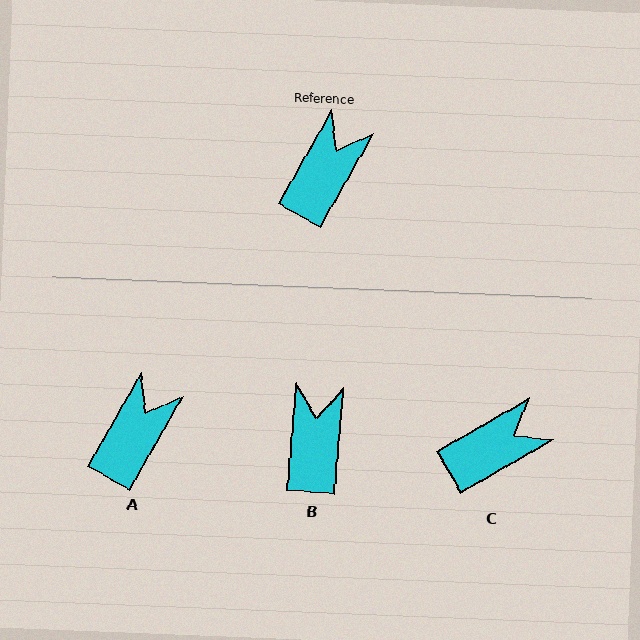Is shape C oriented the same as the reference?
No, it is off by about 31 degrees.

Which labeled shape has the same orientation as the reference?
A.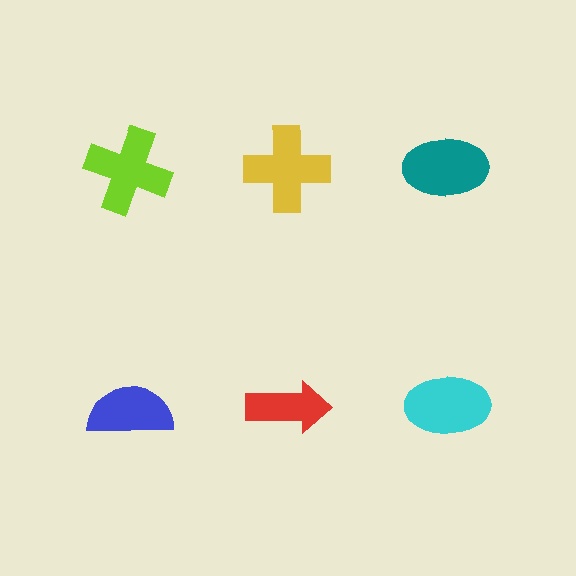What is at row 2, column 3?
A cyan ellipse.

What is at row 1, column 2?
A yellow cross.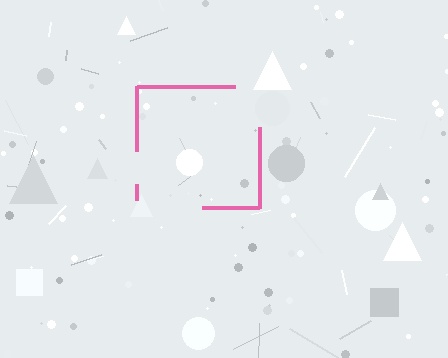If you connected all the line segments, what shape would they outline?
They would outline a square.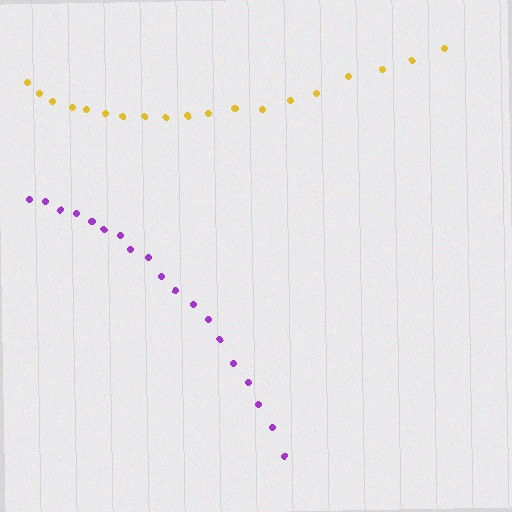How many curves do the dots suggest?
There are 2 distinct paths.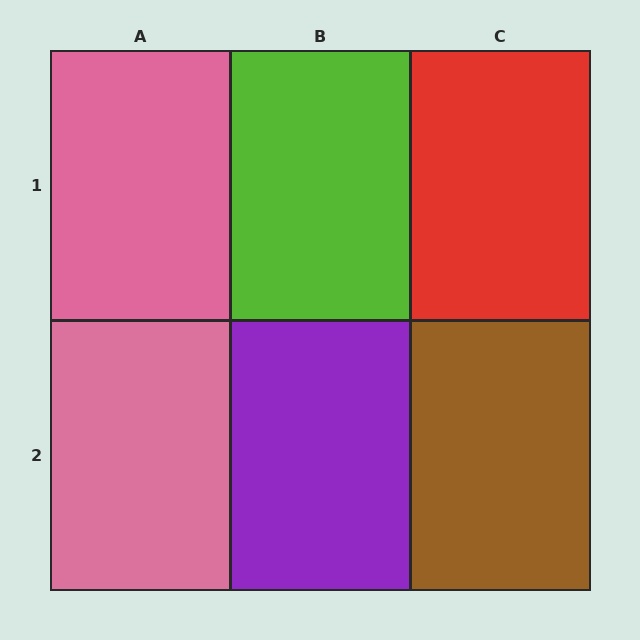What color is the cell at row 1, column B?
Lime.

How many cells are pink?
2 cells are pink.